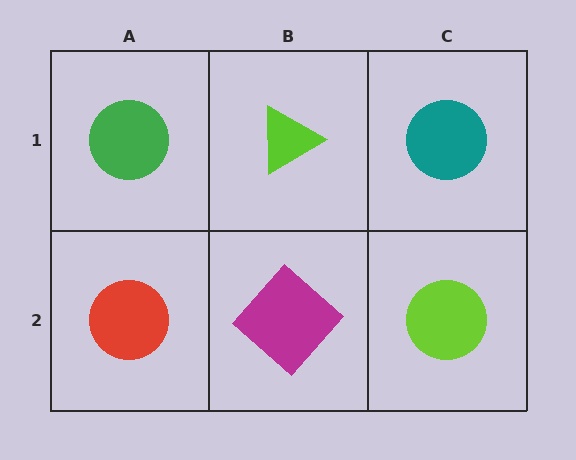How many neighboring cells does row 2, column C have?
2.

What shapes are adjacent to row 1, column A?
A red circle (row 2, column A), a lime triangle (row 1, column B).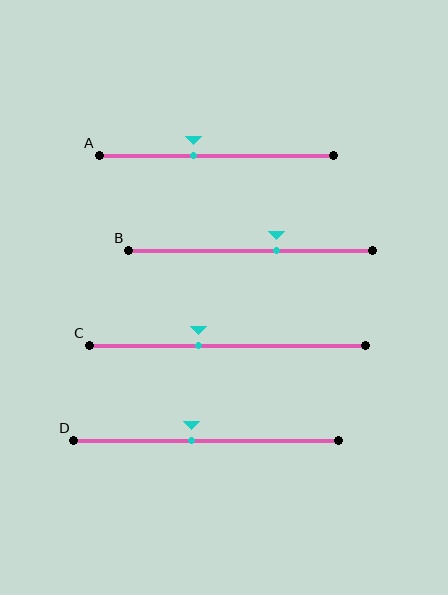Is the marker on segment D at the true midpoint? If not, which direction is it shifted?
No, the marker on segment D is shifted to the left by about 5% of the segment length.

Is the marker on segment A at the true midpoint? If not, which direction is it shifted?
No, the marker on segment A is shifted to the left by about 10% of the segment length.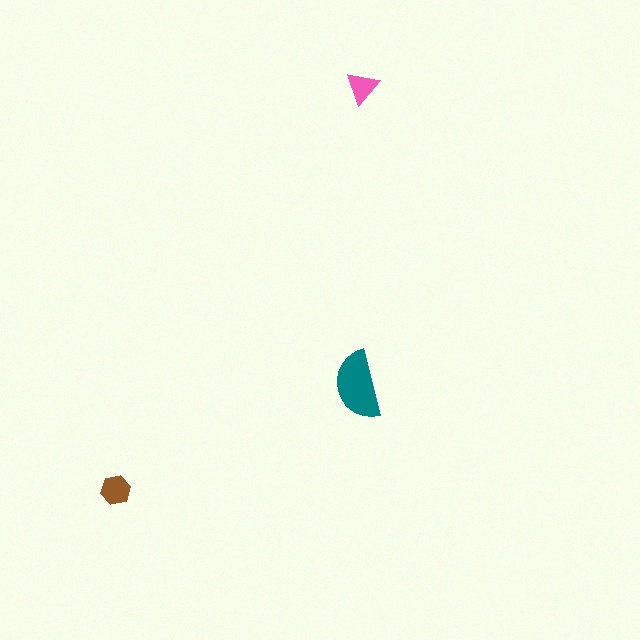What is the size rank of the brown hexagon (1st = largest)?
2nd.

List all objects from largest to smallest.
The teal semicircle, the brown hexagon, the pink triangle.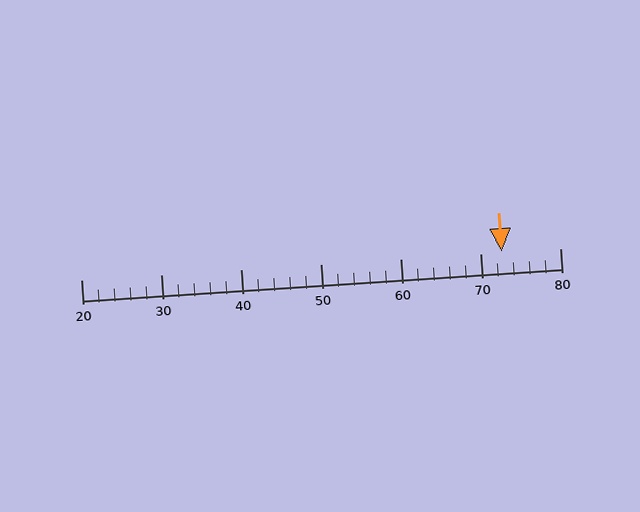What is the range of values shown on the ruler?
The ruler shows values from 20 to 80.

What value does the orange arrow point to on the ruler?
The orange arrow points to approximately 73.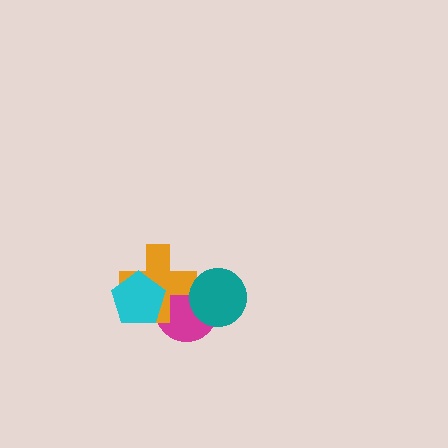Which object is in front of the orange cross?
The cyan pentagon is in front of the orange cross.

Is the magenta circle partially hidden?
Yes, it is partially covered by another shape.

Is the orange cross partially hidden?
Yes, it is partially covered by another shape.